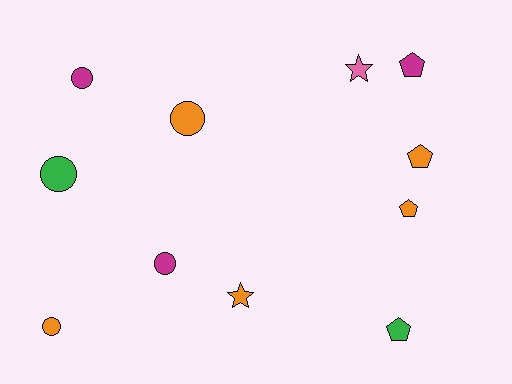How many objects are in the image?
There are 11 objects.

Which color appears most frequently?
Orange, with 5 objects.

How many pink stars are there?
There is 1 pink star.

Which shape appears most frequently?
Circle, with 5 objects.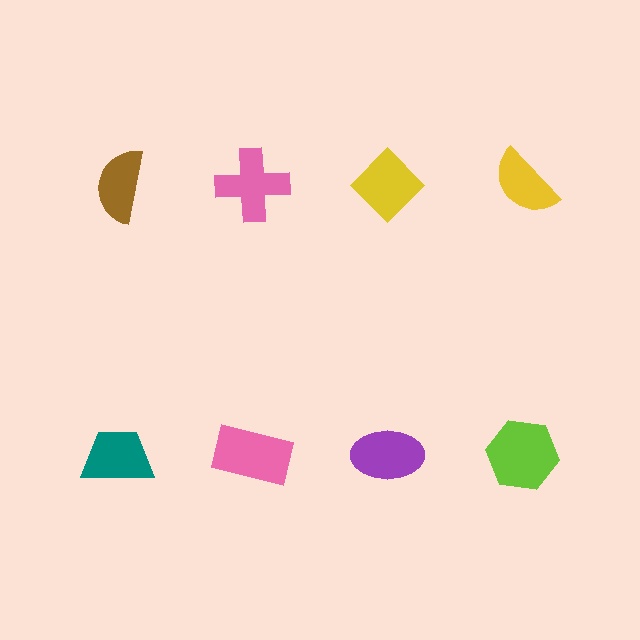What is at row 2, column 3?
A purple ellipse.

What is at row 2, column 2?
A pink rectangle.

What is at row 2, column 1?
A teal trapezoid.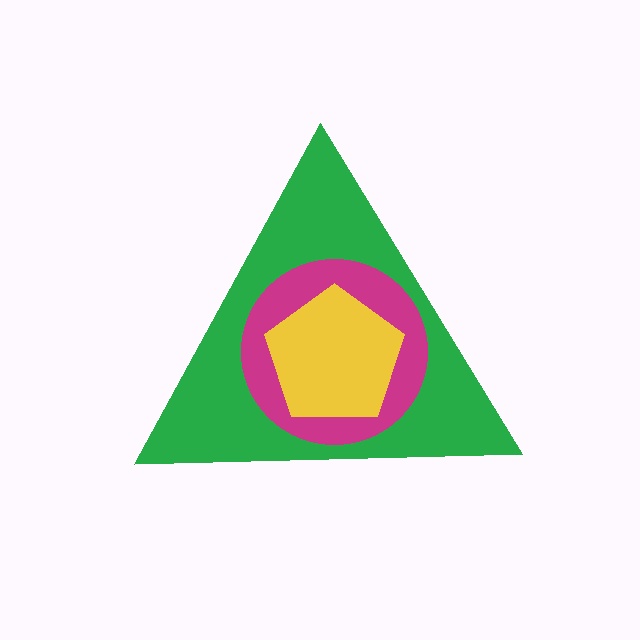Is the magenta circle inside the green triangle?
Yes.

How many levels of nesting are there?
3.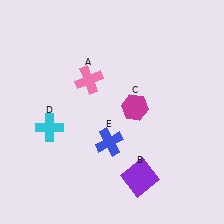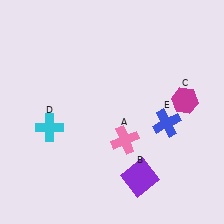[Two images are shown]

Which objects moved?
The objects that moved are: the pink cross (A), the magenta hexagon (C), the blue cross (E).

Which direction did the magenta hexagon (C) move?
The magenta hexagon (C) moved right.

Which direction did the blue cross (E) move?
The blue cross (E) moved right.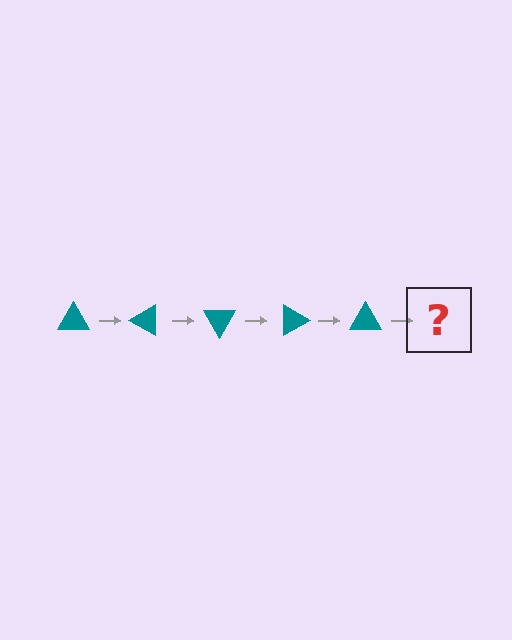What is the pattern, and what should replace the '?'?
The pattern is that the triangle rotates 30 degrees each step. The '?' should be a teal triangle rotated 150 degrees.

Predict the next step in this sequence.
The next step is a teal triangle rotated 150 degrees.